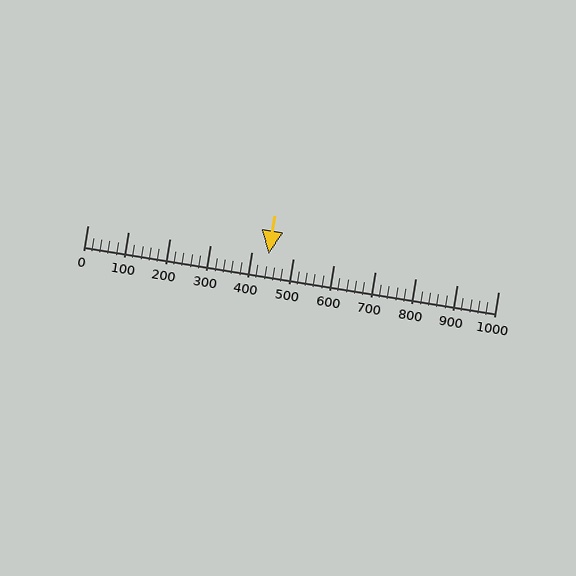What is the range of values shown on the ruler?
The ruler shows values from 0 to 1000.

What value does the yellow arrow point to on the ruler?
The yellow arrow points to approximately 440.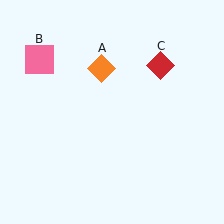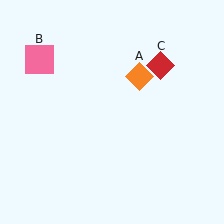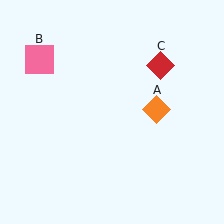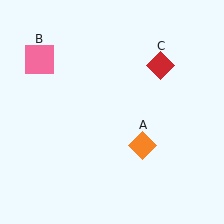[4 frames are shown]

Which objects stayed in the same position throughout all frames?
Pink square (object B) and red diamond (object C) remained stationary.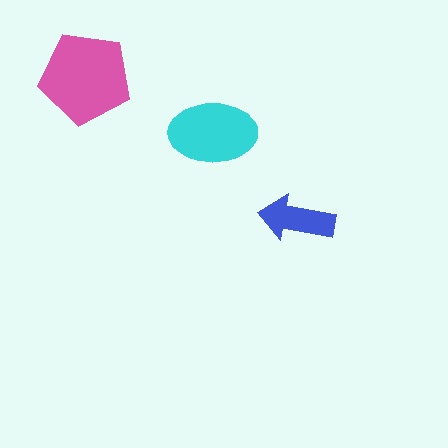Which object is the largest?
The pink pentagon.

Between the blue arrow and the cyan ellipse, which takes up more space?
The cyan ellipse.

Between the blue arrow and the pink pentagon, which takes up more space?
The pink pentagon.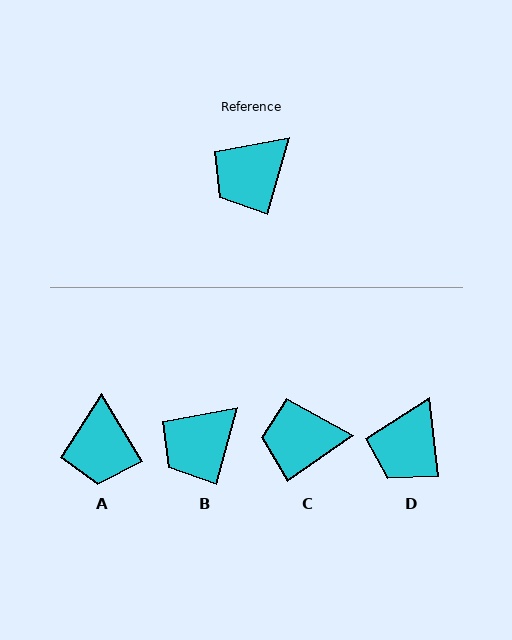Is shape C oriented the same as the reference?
No, it is off by about 40 degrees.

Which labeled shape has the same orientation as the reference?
B.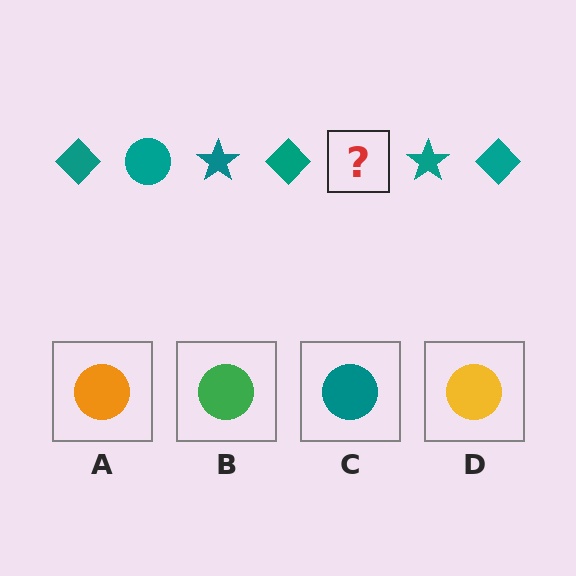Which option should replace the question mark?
Option C.